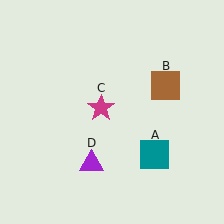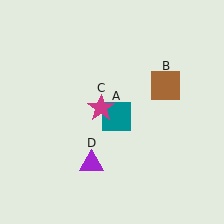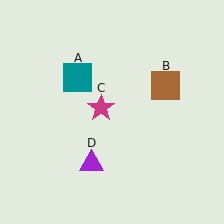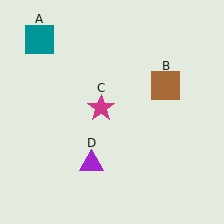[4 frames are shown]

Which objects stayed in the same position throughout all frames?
Brown square (object B) and magenta star (object C) and purple triangle (object D) remained stationary.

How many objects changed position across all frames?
1 object changed position: teal square (object A).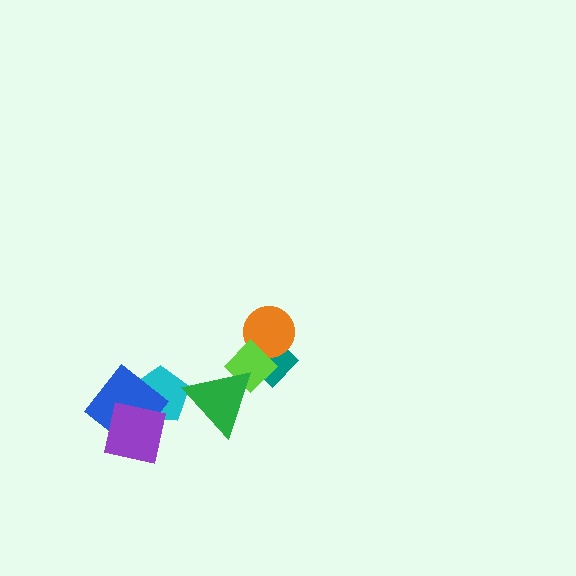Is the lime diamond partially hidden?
Yes, it is partially covered by another shape.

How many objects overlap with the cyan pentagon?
3 objects overlap with the cyan pentagon.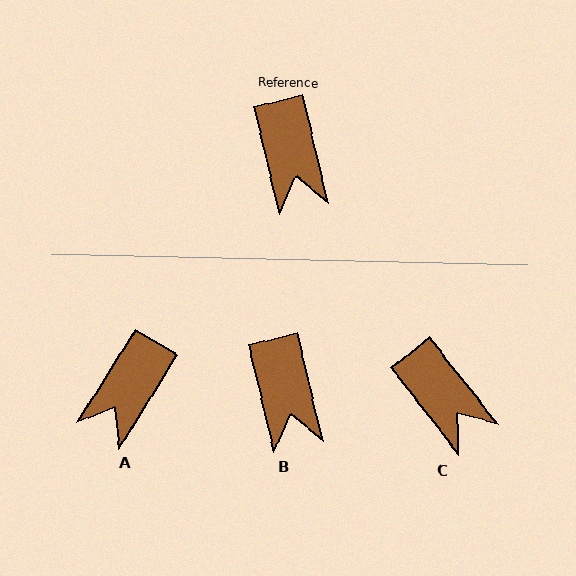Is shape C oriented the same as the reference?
No, it is off by about 25 degrees.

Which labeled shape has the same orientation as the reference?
B.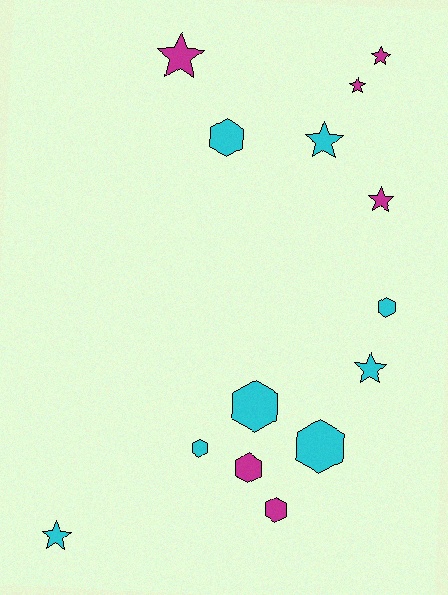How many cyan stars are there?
There are 3 cyan stars.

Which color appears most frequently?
Cyan, with 8 objects.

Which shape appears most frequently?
Hexagon, with 7 objects.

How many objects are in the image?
There are 14 objects.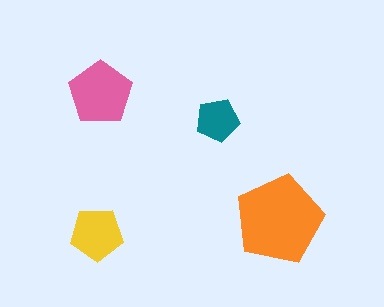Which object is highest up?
The pink pentagon is topmost.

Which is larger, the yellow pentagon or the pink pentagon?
The pink one.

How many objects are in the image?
There are 4 objects in the image.